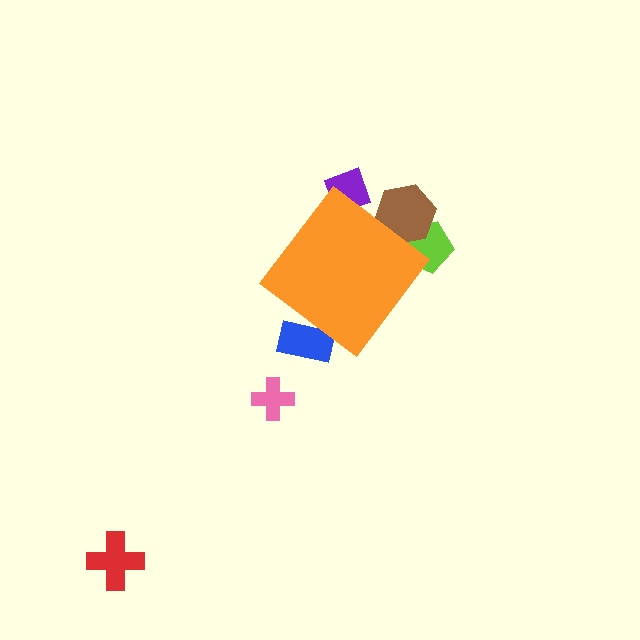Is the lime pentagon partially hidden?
Yes, the lime pentagon is partially hidden behind the orange diamond.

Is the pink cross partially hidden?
No, the pink cross is fully visible.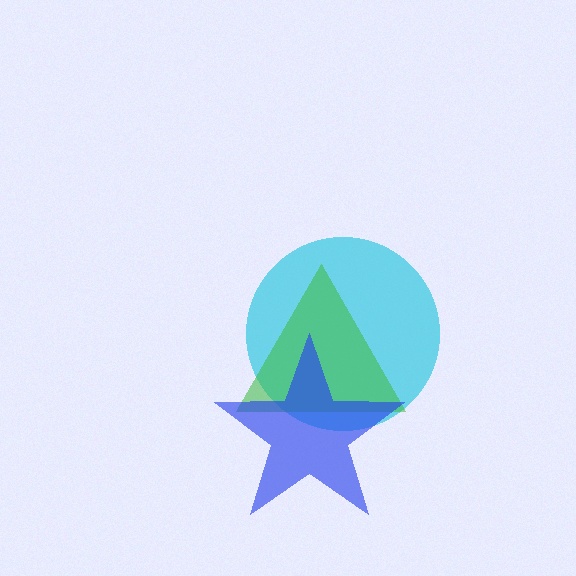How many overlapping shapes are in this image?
There are 3 overlapping shapes in the image.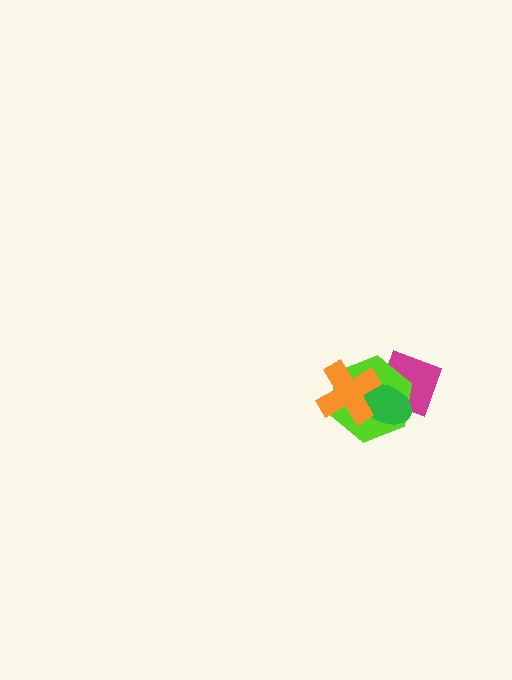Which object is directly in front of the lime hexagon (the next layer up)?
The green ellipse is directly in front of the lime hexagon.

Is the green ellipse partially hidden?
Yes, it is partially covered by another shape.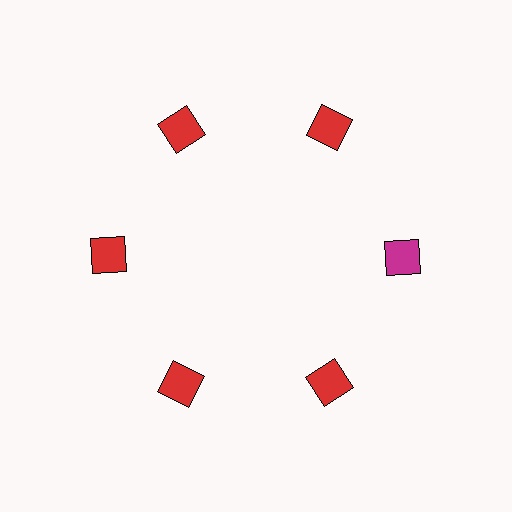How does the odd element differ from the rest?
It has a different color: magenta instead of red.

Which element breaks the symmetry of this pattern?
The magenta diamond at roughly the 3 o'clock position breaks the symmetry. All other shapes are red diamonds.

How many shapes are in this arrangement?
There are 6 shapes arranged in a ring pattern.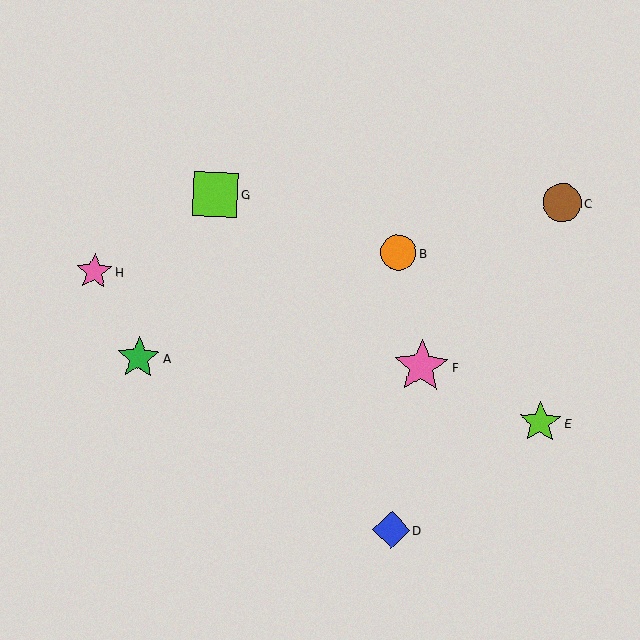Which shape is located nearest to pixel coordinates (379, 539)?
The blue diamond (labeled D) at (391, 530) is nearest to that location.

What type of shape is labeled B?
Shape B is an orange circle.